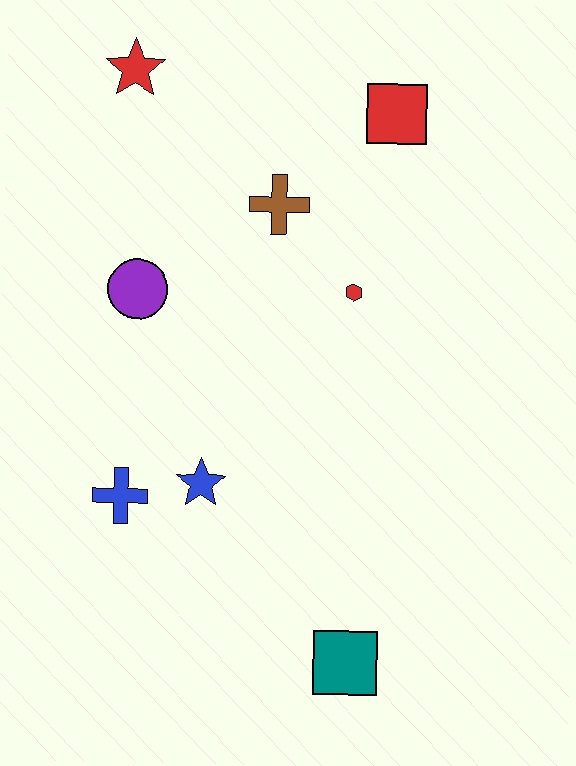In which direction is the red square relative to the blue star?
The red square is above the blue star.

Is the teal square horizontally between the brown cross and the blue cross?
No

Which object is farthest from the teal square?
The red star is farthest from the teal square.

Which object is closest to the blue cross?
The blue star is closest to the blue cross.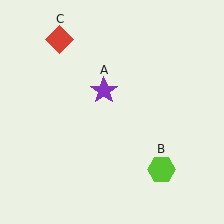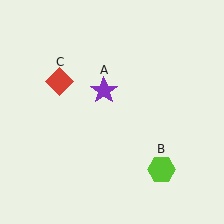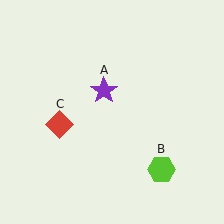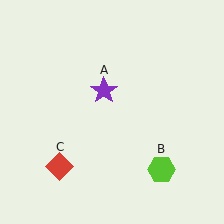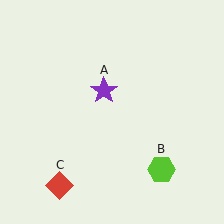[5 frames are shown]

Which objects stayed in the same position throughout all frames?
Purple star (object A) and lime hexagon (object B) remained stationary.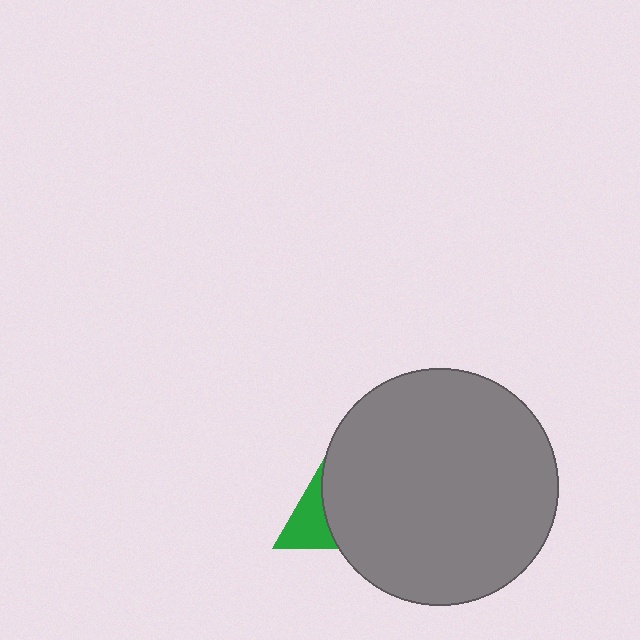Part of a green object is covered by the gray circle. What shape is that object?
It is a triangle.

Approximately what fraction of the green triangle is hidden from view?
Roughly 57% of the green triangle is hidden behind the gray circle.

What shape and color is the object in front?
The object in front is a gray circle.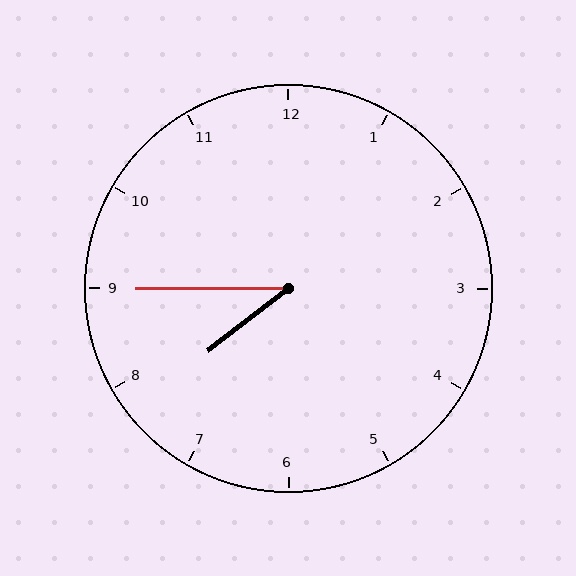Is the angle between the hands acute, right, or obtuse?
It is acute.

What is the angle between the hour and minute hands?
Approximately 38 degrees.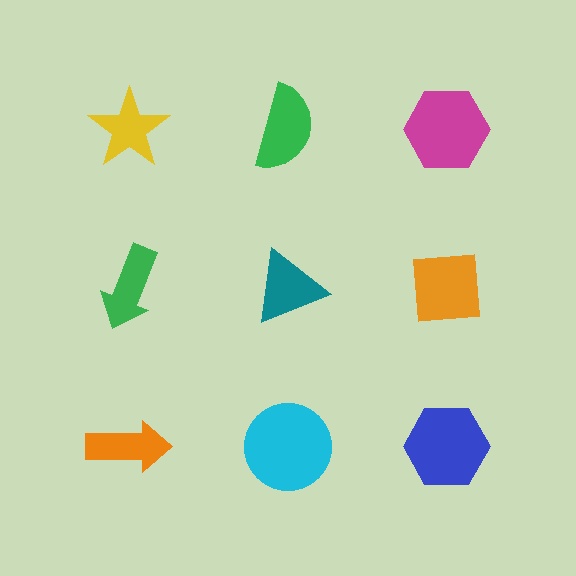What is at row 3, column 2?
A cyan circle.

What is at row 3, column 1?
An orange arrow.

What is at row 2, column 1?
A green arrow.